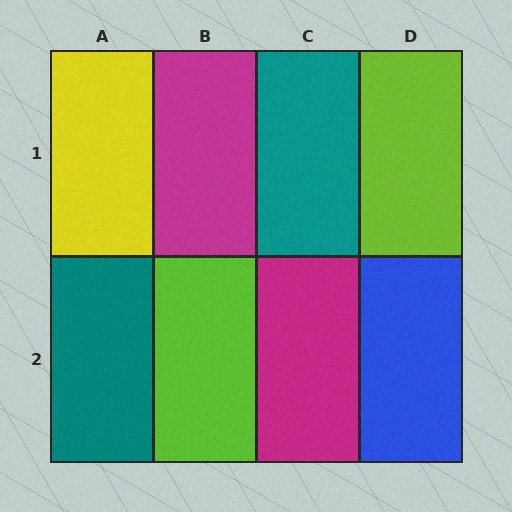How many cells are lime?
2 cells are lime.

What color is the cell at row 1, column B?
Magenta.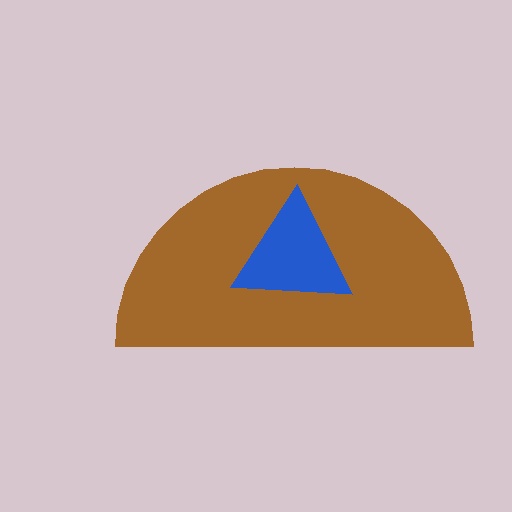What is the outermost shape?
The brown semicircle.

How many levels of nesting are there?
2.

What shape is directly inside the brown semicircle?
The blue triangle.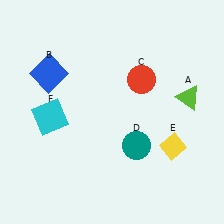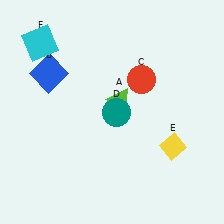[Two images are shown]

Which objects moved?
The objects that moved are: the lime triangle (A), the teal circle (D), the cyan square (F).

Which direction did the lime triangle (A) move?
The lime triangle (A) moved left.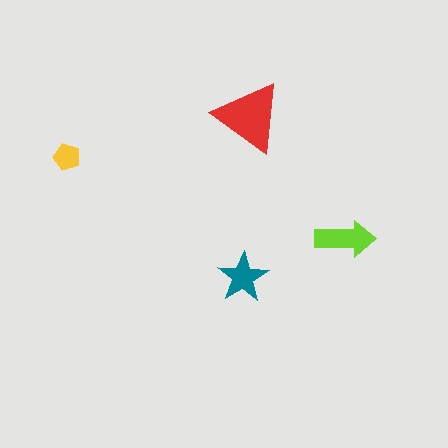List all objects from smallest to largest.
The yellow pentagon, the teal star, the lime arrow, the red triangle.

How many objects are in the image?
There are 4 objects in the image.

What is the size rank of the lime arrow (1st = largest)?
2nd.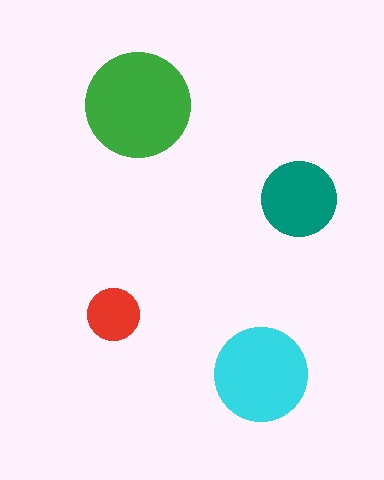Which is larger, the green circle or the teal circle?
The green one.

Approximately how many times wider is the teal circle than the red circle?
About 1.5 times wider.